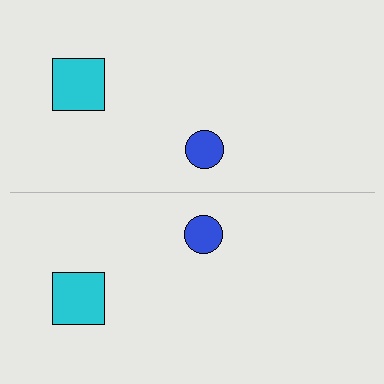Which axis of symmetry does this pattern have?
The pattern has a horizontal axis of symmetry running through the center of the image.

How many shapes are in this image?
There are 4 shapes in this image.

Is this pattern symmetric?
Yes, this pattern has bilateral (reflection) symmetry.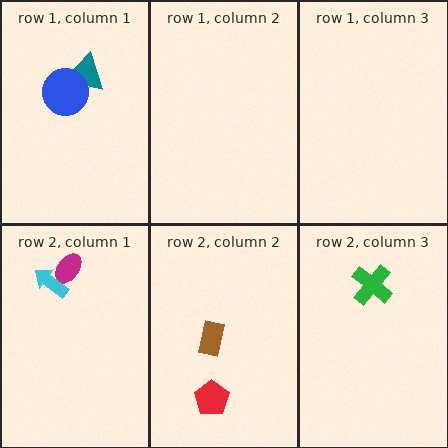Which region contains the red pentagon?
The row 2, column 2 region.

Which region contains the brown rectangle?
The row 2, column 2 region.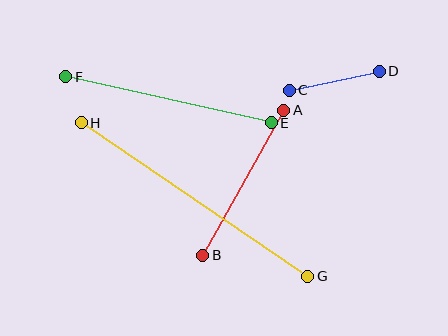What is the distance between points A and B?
The distance is approximately 166 pixels.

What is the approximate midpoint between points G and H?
The midpoint is at approximately (195, 199) pixels.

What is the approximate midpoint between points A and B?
The midpoint is at approximately (243, 183) pixels.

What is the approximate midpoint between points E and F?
The midpoint is at approximately (168, 100) pixels.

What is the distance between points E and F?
The distance is approximately 211 pixels.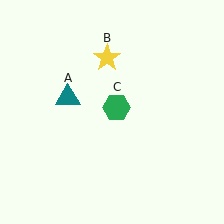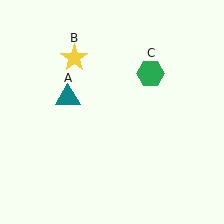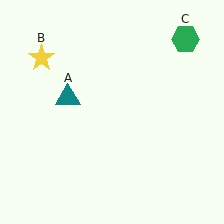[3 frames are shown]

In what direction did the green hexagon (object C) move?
The green hexagon (object C) moved up and to the right.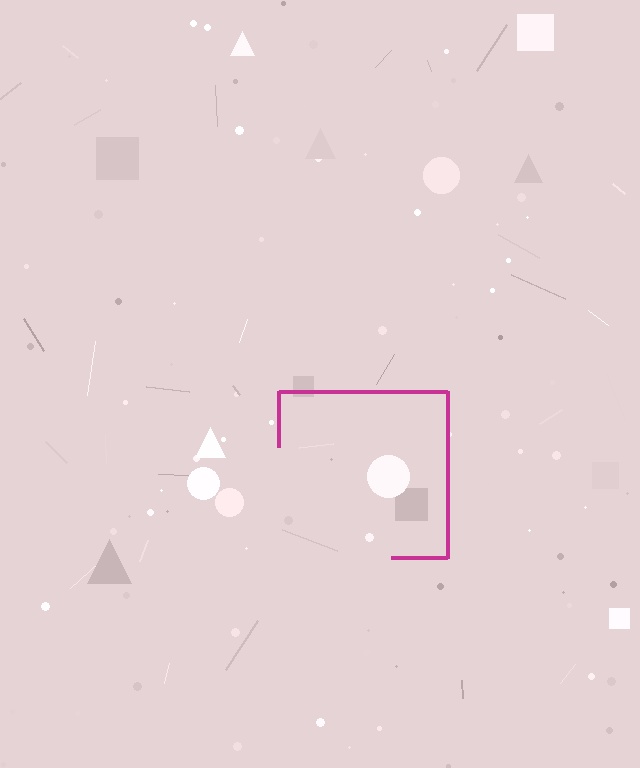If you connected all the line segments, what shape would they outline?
They would outline a square.